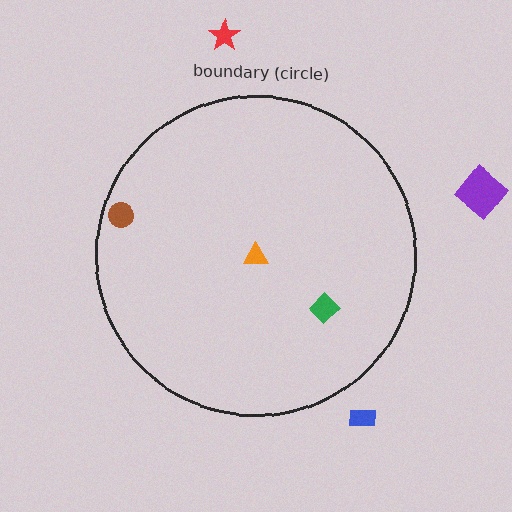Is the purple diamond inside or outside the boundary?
Outside.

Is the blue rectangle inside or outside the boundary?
Outside.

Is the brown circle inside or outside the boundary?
Inside.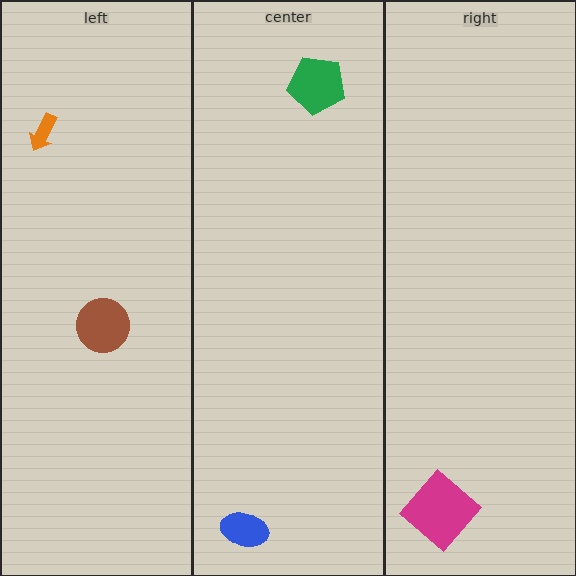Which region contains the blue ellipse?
The center region.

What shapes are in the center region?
The blue ellipse, the green pentagon.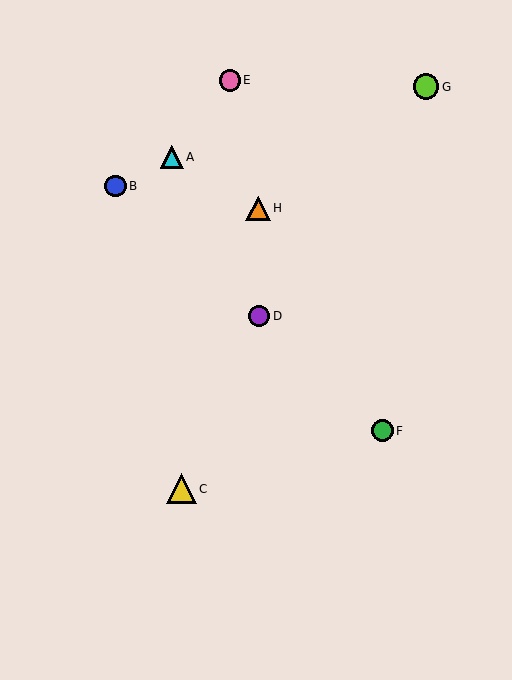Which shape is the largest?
The yellow triangle (labeled C) is the largest.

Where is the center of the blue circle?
The center of the blue circle is at (116, 186).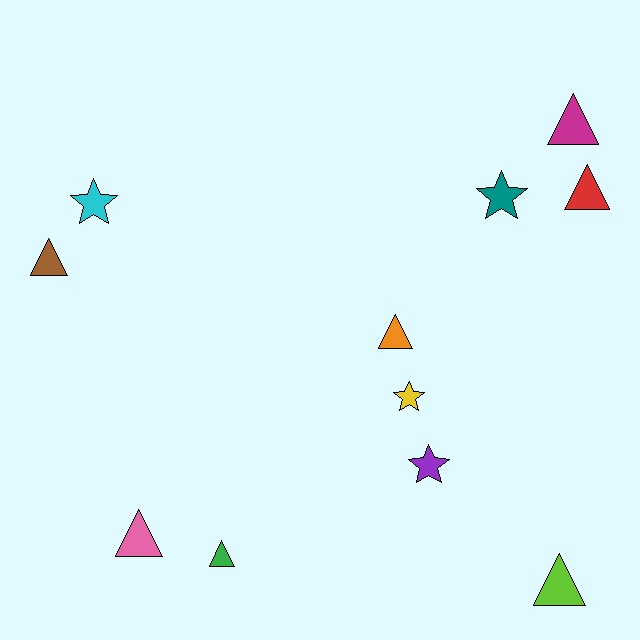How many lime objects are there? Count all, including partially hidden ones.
There is 1 lime object.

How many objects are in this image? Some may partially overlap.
There are 11 objects.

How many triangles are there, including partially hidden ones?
There are 7 triangles.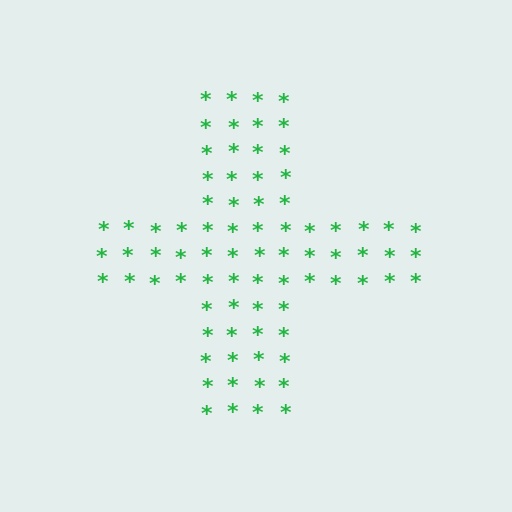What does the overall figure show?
The overall figure shows a cross.